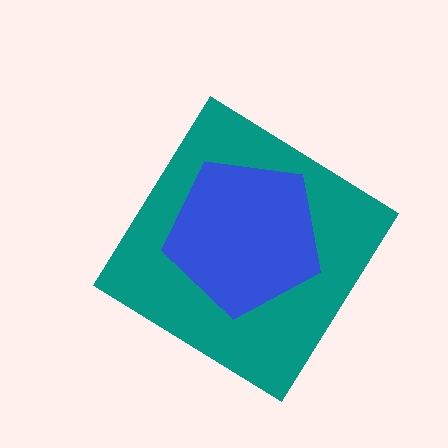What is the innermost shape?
The blue pentagon.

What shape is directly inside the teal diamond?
The blue pentagon.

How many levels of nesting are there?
2.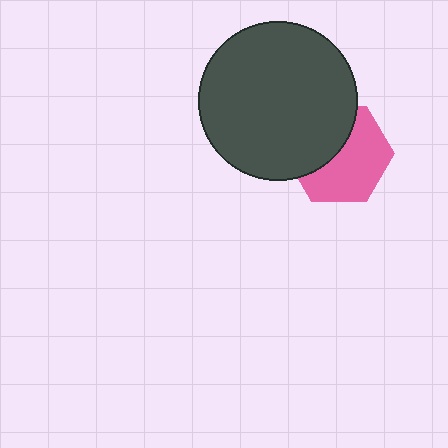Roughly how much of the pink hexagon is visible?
About half of it is visible (roughly 58%).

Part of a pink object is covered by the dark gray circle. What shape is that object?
It is a hexagon.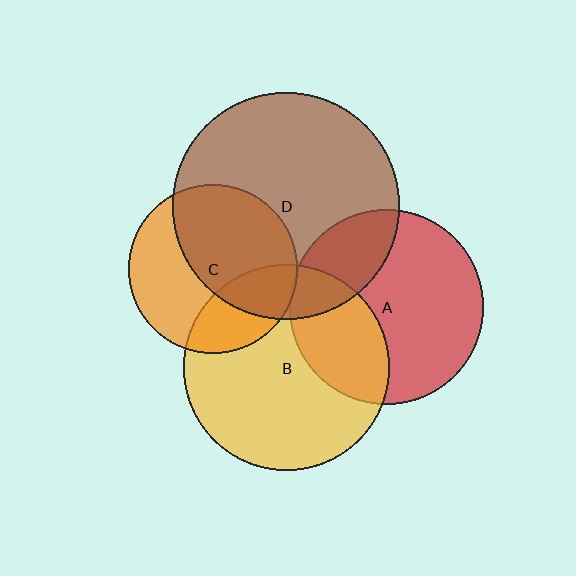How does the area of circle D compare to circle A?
Approximately 1.4 times.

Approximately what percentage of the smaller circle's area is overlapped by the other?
Approximately 15%.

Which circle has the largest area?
Circle D (brown).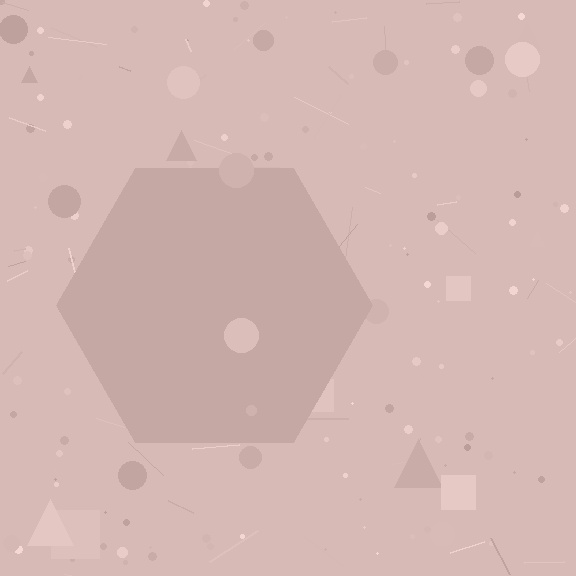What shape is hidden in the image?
A hexagon is hidden in the image.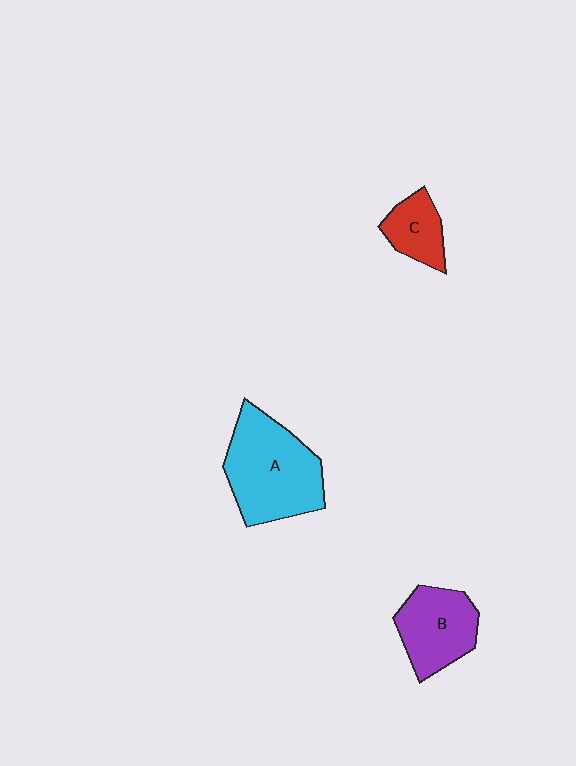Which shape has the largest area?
Shape A (cyan).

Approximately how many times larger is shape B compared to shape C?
Approximately 1.7 times.